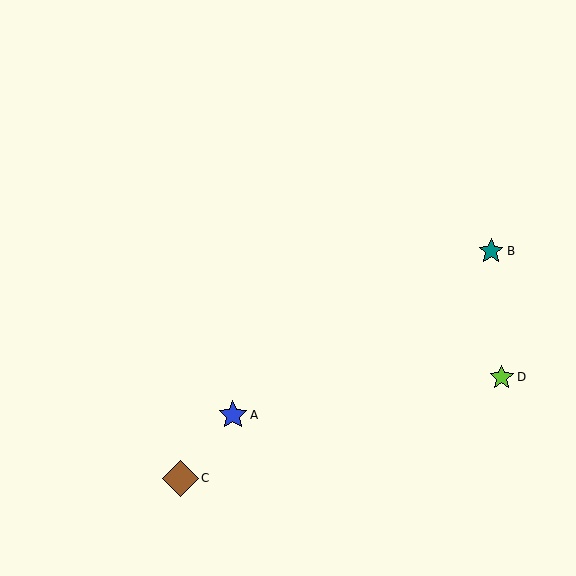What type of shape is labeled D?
Shape D is a lime star.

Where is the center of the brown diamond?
The center of the brown diamond is at (180, 478).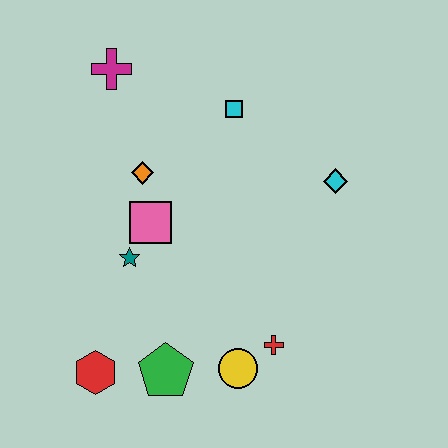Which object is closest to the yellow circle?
The red cross is closest to the yellow circle.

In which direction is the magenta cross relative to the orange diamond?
The magenta cross is above the orange diamond.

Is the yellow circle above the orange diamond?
No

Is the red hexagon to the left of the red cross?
Yes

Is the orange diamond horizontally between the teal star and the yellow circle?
Yes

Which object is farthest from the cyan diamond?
The red hexagon is farthest from the cyan diamond.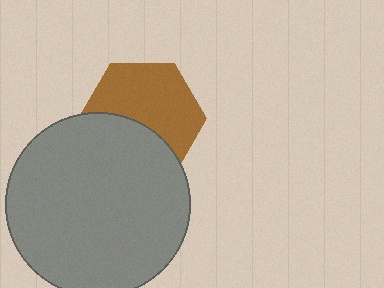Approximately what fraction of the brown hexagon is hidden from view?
Roughly 40% of the brown hexagon is hidden behind the gray circle.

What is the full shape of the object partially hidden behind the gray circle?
The partially hidden object is a brown hexagon.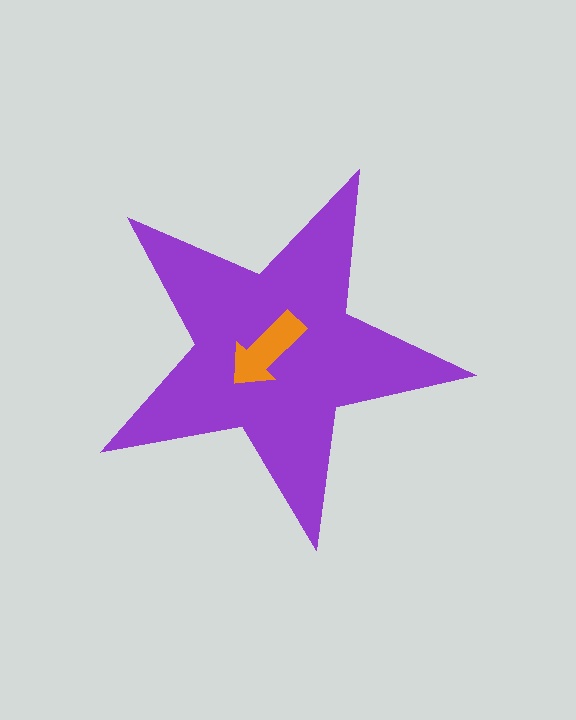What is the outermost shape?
The purple star.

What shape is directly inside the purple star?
The orange arrow.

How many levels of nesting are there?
2.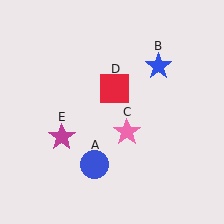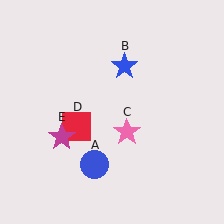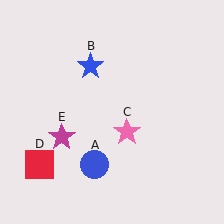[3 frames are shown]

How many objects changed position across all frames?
2 objects changed position: blue star (object B), red square (object D).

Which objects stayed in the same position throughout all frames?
Blue circle (object A) and pink star (object C) and magenta star (object E) remained stationary.